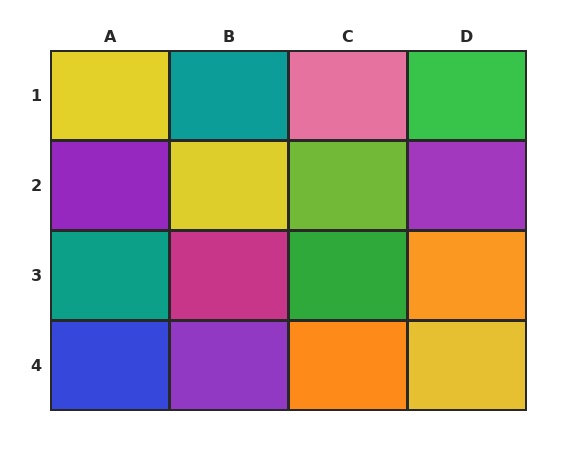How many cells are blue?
1 cell is blue.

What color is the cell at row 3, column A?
Teal.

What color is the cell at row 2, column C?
Lime.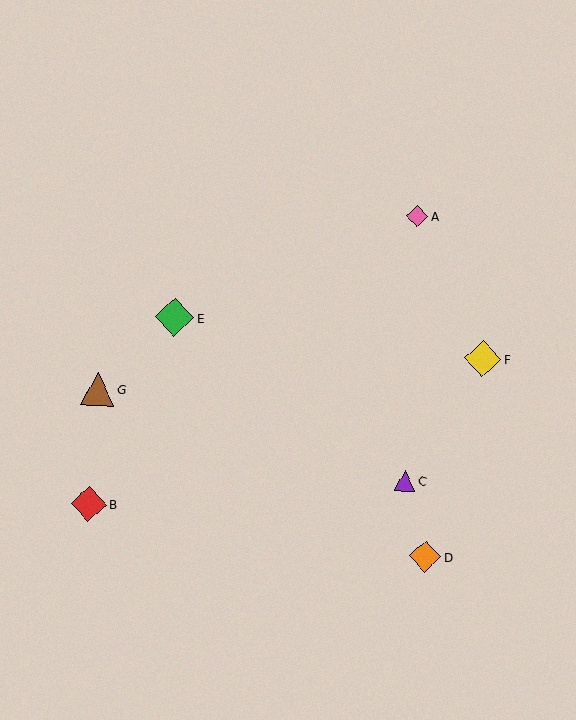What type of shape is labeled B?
Shape B is a red diamond.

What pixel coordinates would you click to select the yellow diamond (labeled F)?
Click at (483, 359) to select the yellow diamond F.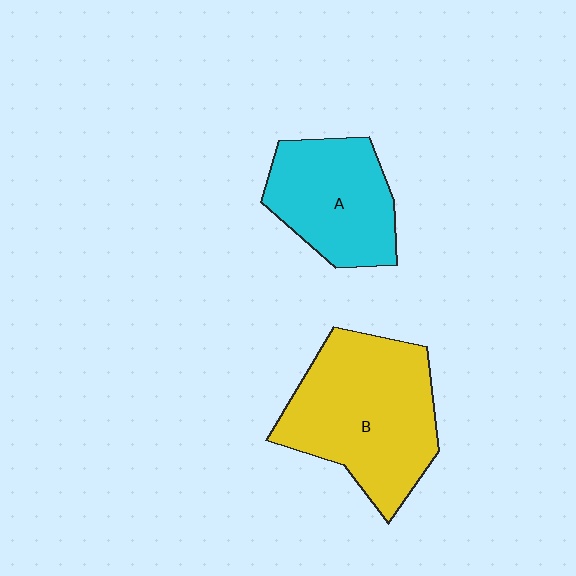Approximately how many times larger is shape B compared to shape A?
Approximately 1.5 times.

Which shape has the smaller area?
Shape A (cyan).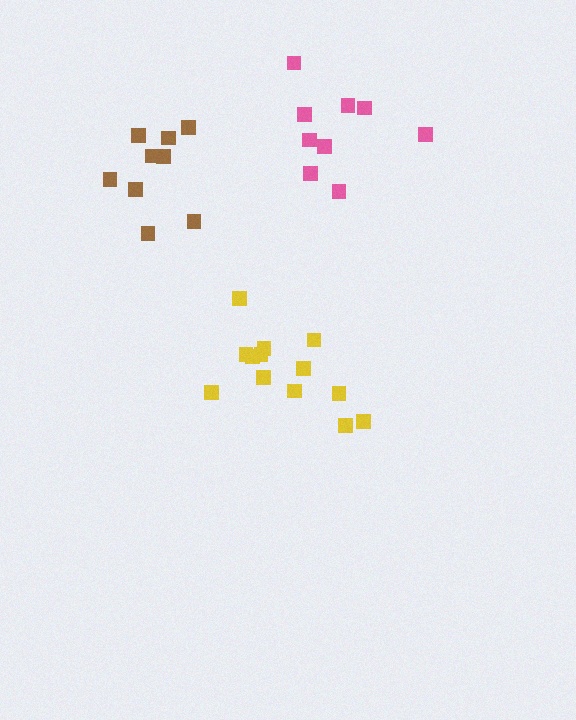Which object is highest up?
The pink cluster is topmost.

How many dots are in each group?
Group 1: 9 dots, Group 2: 9 dots, Group 3: 13 dots (31 total).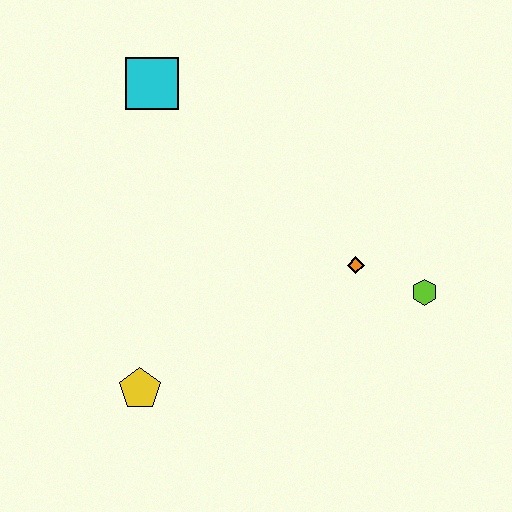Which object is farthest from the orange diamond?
The cyan square is farthest from the orange diamond.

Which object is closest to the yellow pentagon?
The orange diamond is closest to the yellow pentagon.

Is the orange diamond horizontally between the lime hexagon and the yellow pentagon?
Yes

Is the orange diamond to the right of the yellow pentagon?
Yes